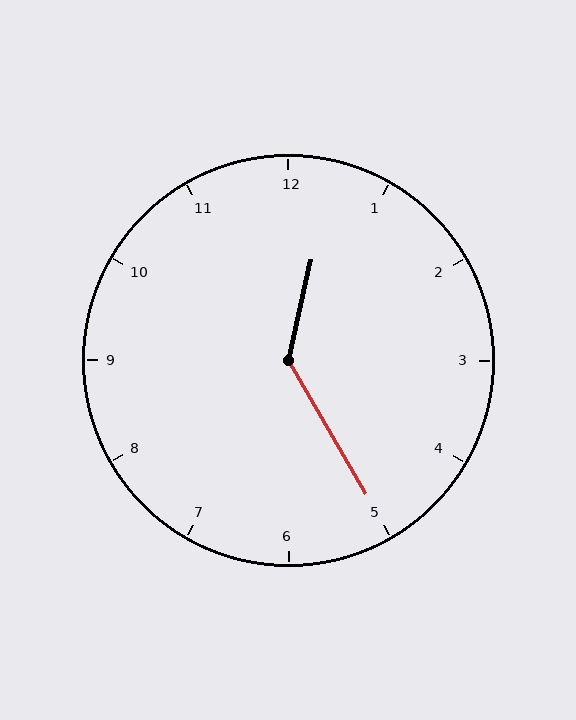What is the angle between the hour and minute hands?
Approximately 138 degrees.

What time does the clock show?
12:25.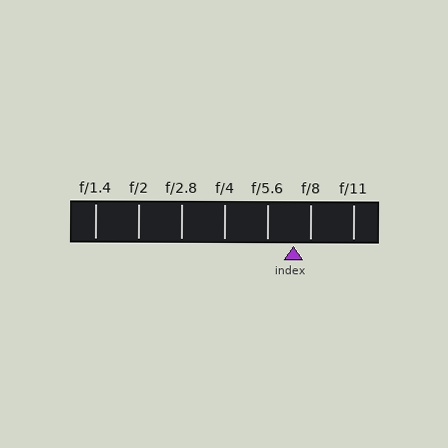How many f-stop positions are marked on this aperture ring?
There are 7 f-stop positions marked.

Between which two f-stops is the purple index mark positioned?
The index mark is between f/5.6 and f/8.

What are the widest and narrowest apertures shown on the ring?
The widest aperture shown is f/1.4 and the narrowest is f/11.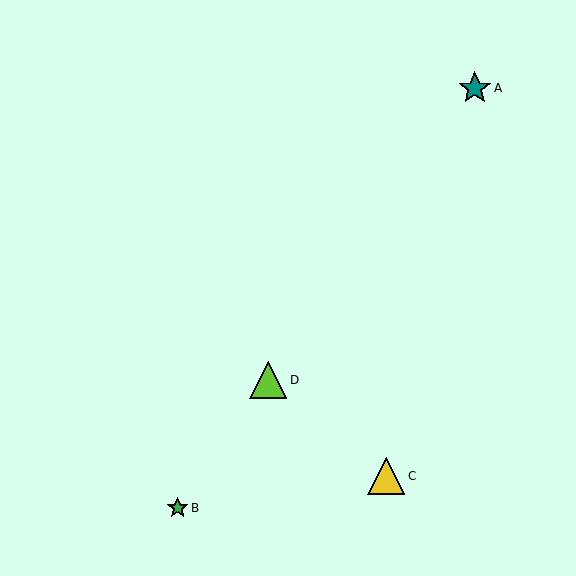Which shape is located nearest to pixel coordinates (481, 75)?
The teal star (labeled A) at (475, 88) is nearest to that location.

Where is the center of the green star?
The center of the green star is at (178, 508).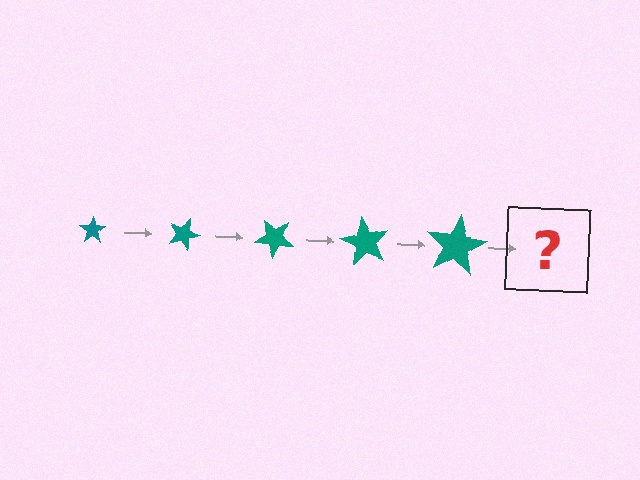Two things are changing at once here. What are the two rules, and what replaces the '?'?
The two rules are that the star grows larger each step and it rotates 20 degrees each step. The '?' should be a star, larger than the previous one and rotated 100 degrees from the start.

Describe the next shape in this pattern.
It should be a star, larger than the previous one and rotated 100 degrees from the start.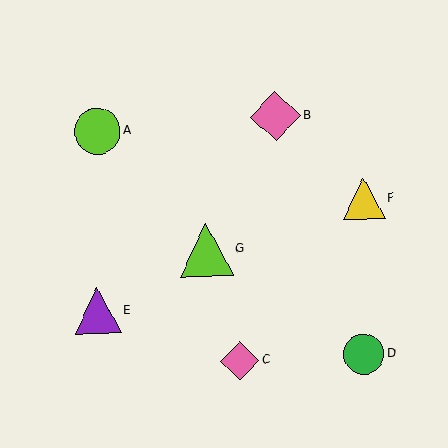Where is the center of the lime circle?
The center of the lime circle is at (97, 131).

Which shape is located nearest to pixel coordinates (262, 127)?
The pink diamond (labeled B) at (275, 116) is nearest to that location.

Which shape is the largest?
The lime triangle (labeled G) is the largest.